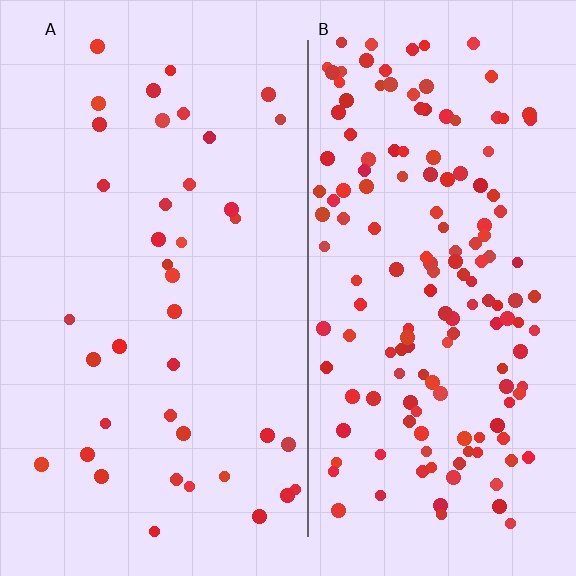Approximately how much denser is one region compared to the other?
Approximately 3.9× — region B over region A.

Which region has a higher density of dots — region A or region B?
B (the right).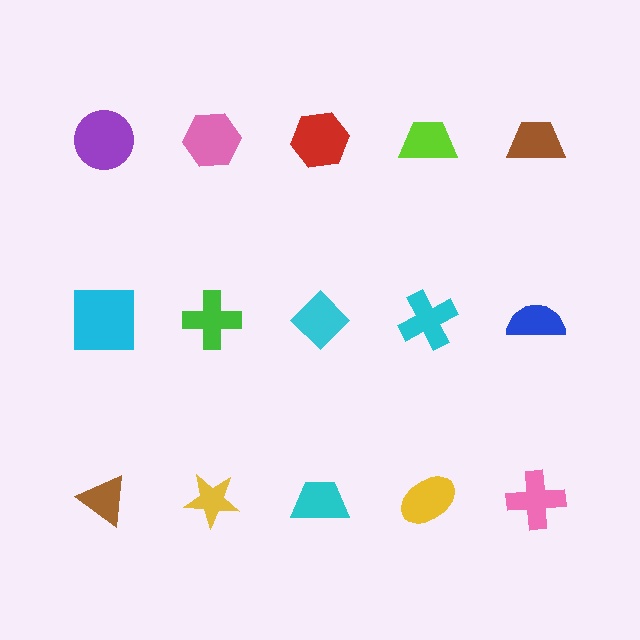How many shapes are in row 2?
5 shapes.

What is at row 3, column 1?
A brown triangle.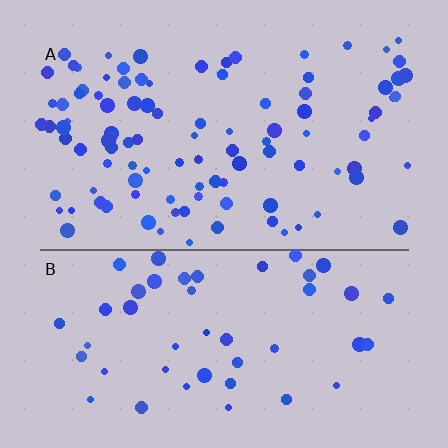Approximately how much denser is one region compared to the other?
Approximately 2.0× — region A over region B.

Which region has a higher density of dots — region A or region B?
A (the top).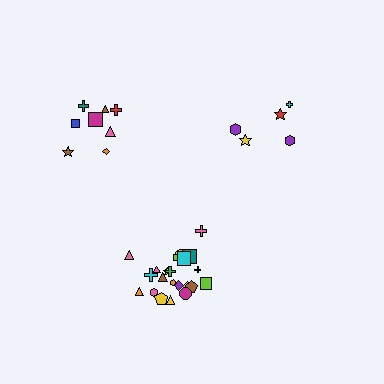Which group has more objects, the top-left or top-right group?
The top-left group.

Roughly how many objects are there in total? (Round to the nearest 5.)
Roughly 35 objects in total.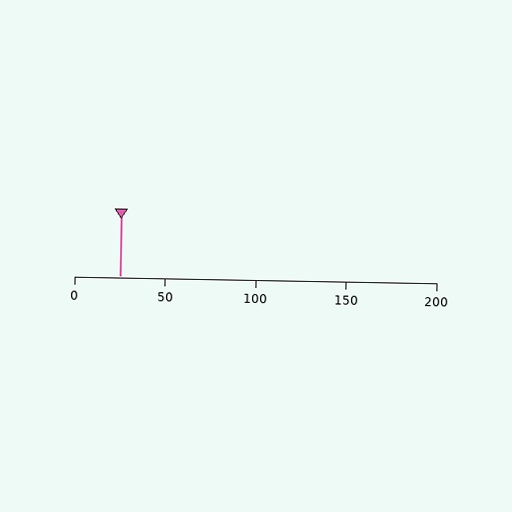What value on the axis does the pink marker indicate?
The marker indicates approximately 25.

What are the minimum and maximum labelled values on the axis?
The axis runs from 0 to 200.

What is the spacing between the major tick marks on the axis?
The major ticks are spaced 50 apart.